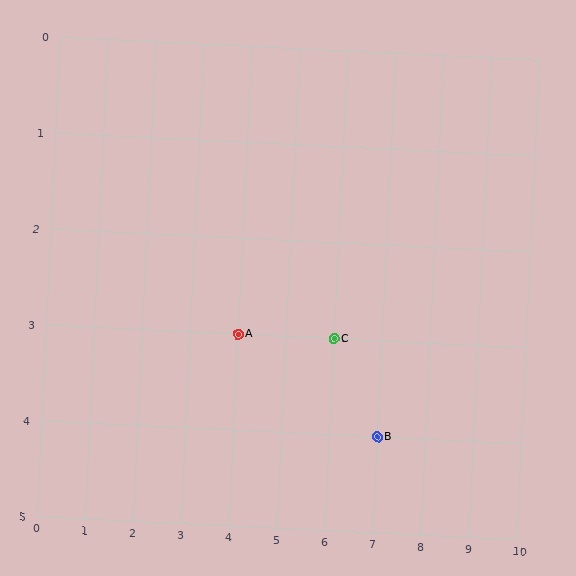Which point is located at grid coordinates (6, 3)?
Point C is at (6, 3).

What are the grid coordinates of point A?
Point A is at grid coordinates (4, 3).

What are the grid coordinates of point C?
Point C is at grid coordinates (6, 3).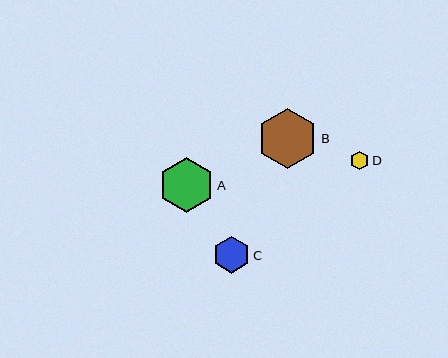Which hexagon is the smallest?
Hexagon D is the smallest with a size of approximately 18 pixels.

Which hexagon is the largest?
Hexagon B is the largest with a size of approximately 60 pixels.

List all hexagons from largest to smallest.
From largest to smallest: B, A, C, D.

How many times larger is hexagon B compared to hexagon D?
Hexagon B is approximately 3.3 times the size of hexagon D.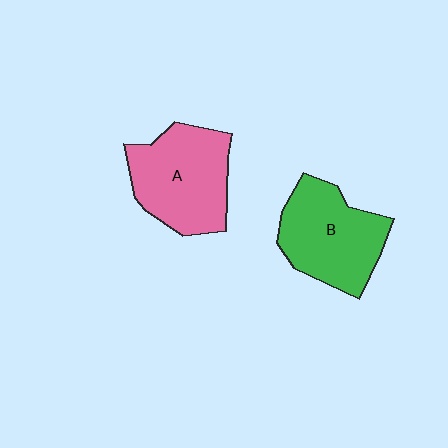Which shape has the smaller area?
Shape B (green).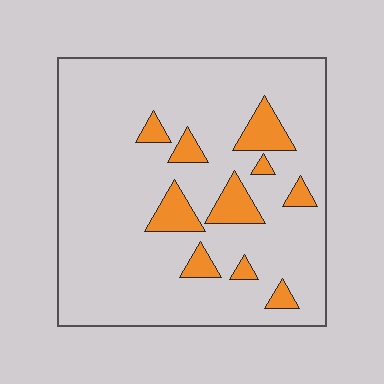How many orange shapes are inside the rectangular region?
10.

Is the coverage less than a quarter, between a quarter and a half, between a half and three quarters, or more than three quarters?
Less than a quarter.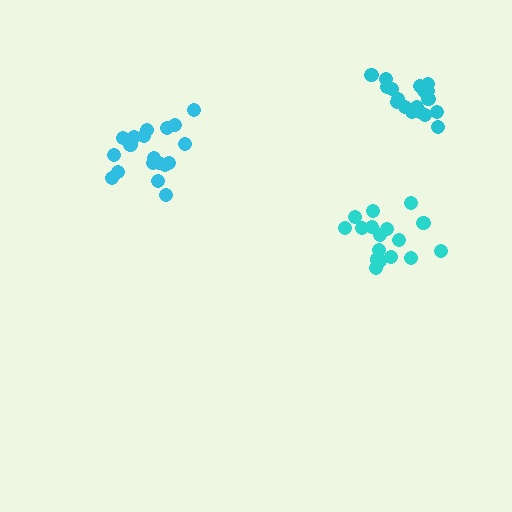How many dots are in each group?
Group 1: 19 dots, Group 2: 18 dots, Group 3: 19 dots (56 total).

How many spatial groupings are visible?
There are 3 spatial groupings.